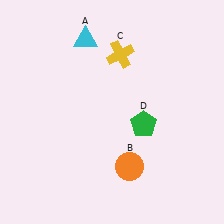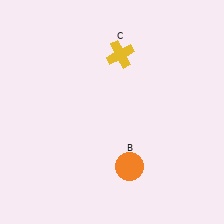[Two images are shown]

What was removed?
The cyan triangle (A), the green pentagon (D) were removed in Image 2.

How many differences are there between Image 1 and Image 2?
There are 2 differences between the two images.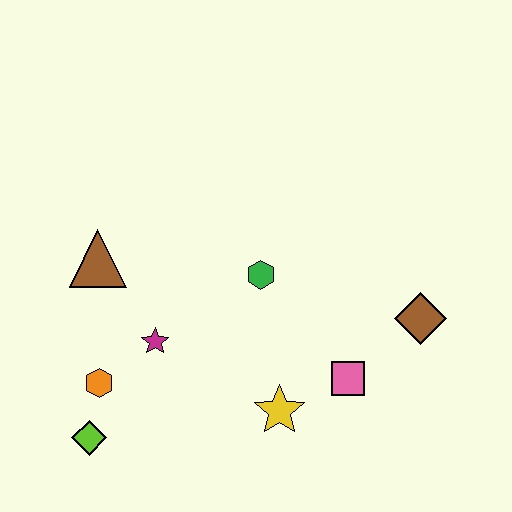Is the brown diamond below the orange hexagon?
No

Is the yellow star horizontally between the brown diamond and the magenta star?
Yes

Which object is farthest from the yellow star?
The brown triangle is farthest from the yellow star.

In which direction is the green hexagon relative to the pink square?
The green hexagon is above the pink square.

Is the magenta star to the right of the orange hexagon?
Yes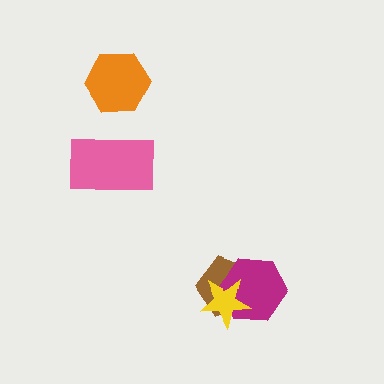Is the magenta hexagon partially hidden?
Yes, it is partially covered by another shape.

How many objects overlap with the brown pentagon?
2 objects overlap with the brown pentagon.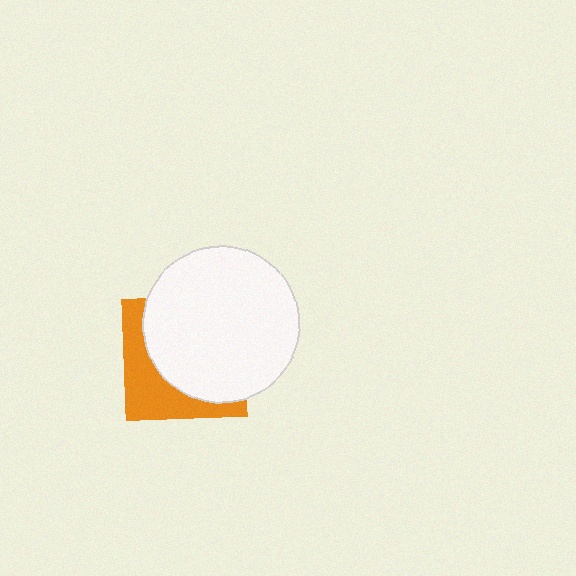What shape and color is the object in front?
The object in front is a white circle.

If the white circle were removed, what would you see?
You would see the complete orange square.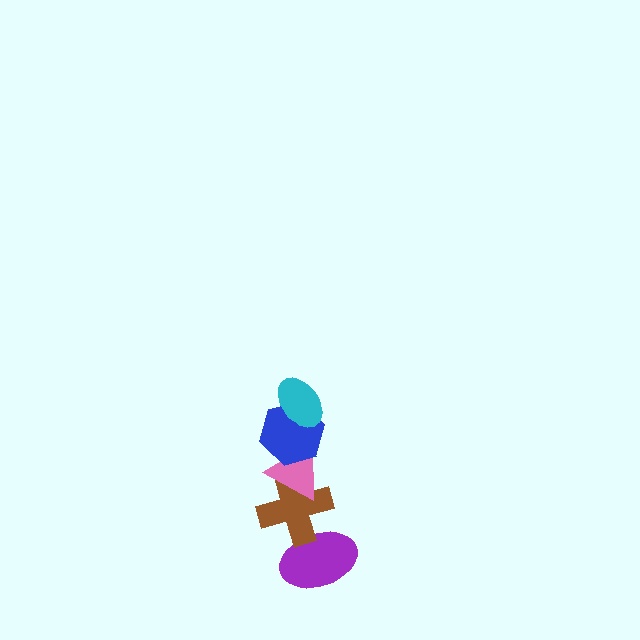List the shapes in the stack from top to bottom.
From top to bottom: the cyan ellipse, the blue hexagon, the pink triangle, the brown cross, the purple ellipse.